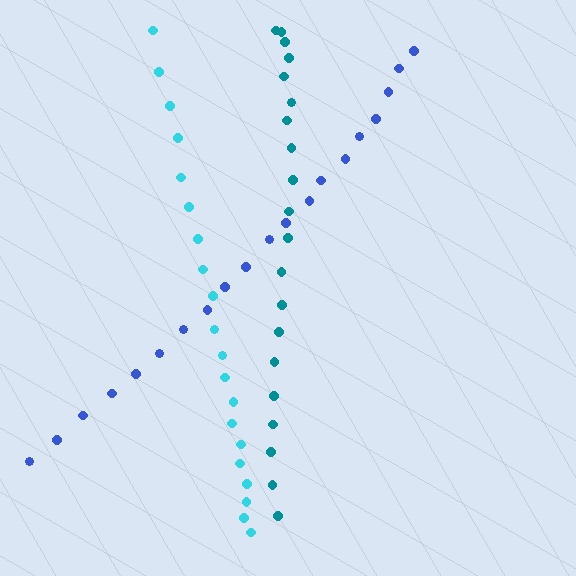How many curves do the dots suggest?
There are 3 distinct paths.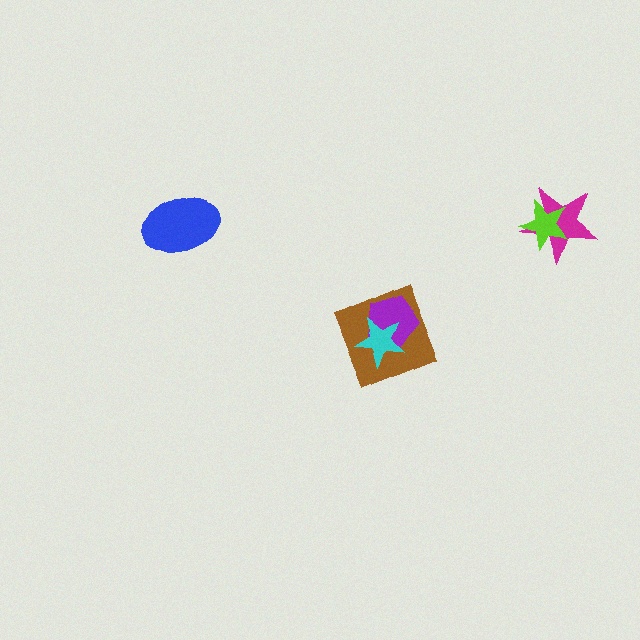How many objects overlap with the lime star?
1 object overlaps with the lime star.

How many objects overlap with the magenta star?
1 object overlaps with the magenta star.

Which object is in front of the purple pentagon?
The cyan star is in front of the purple pentagon.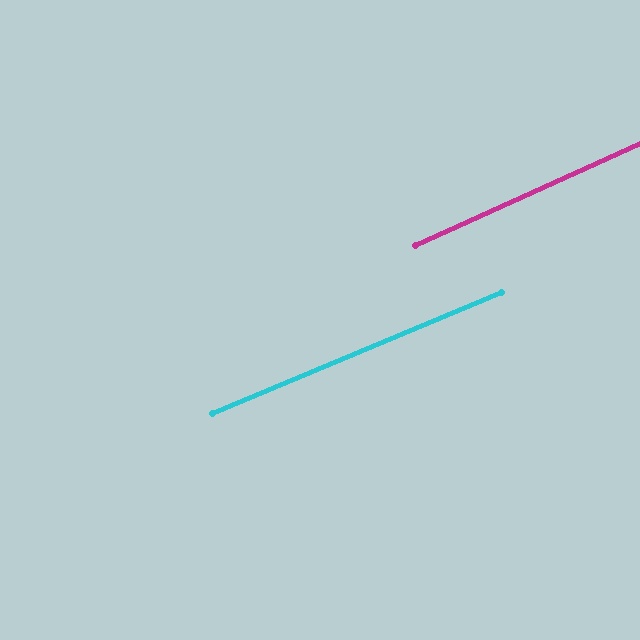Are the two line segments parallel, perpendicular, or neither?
Parallel — their directions differ by only 1.5°.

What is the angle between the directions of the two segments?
Approximately 2 degrees.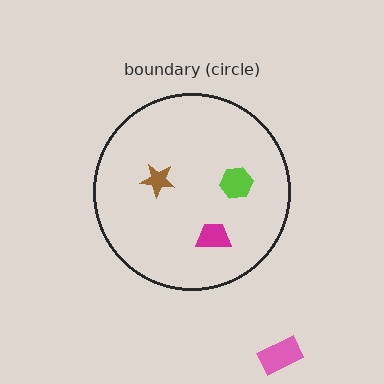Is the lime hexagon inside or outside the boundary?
Inside.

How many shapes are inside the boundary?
3 inside, 1 outside.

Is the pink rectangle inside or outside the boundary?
Outside.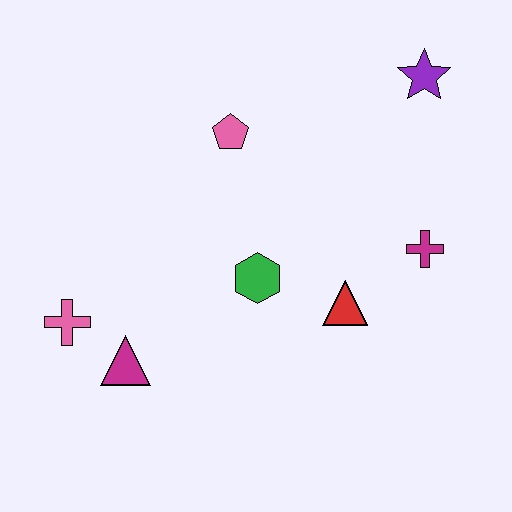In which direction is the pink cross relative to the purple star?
The pink cross is to the left of the purple star.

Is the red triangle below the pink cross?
No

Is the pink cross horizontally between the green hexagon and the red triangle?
No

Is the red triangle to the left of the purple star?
Yes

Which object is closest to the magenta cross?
The red triangle is closest to the magenta cross.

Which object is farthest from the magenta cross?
The pink cross is farthest from the magenta cross.